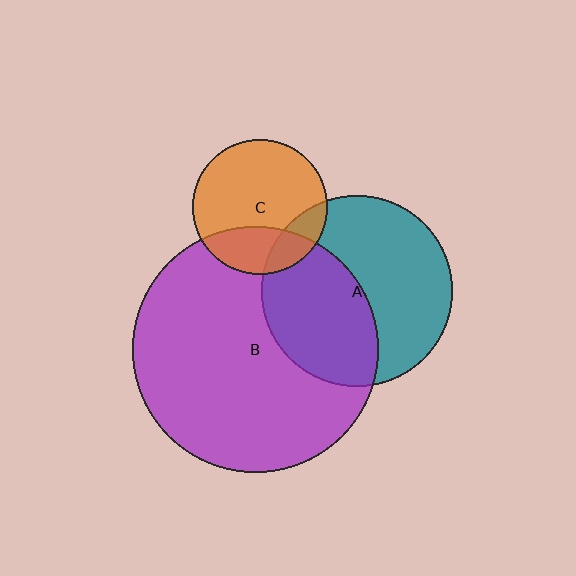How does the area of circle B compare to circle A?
Approximately 1.7 times.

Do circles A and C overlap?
Yes.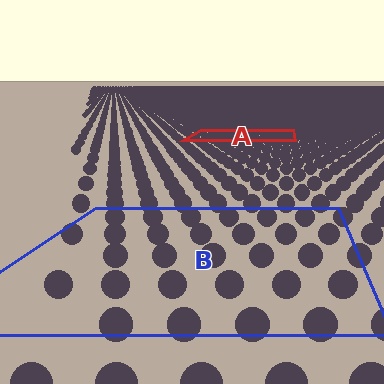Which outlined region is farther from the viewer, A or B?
Region A is farther from the viewer — the texture elements inside it appear smaller and more densely packed.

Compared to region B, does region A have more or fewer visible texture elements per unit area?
Region A has more texture elements per unit area — they are packed more densely because it is farther away.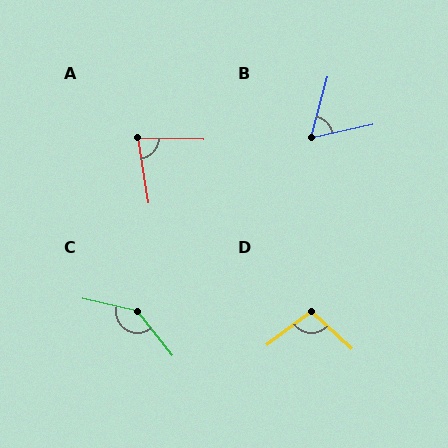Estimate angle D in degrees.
Approximately 100 degrees.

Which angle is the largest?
C, at approximately 142 degrees.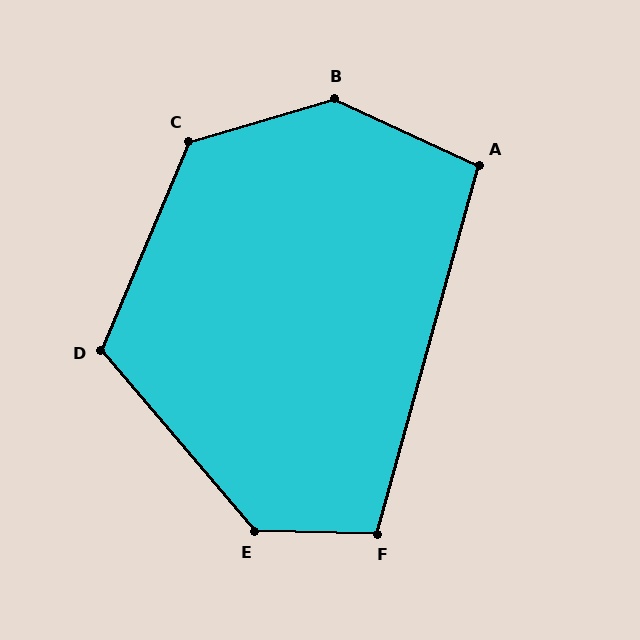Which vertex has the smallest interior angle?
A, at approximately 99 degrees.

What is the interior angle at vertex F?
Approximately 104 degrees (obtuse).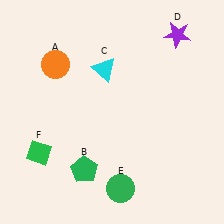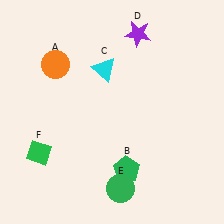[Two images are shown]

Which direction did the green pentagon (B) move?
The green pentagon (B) moved right.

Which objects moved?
The objects that moved are: the green pentagon (B), the purple star (D).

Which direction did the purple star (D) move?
The purple star (D) moved left.